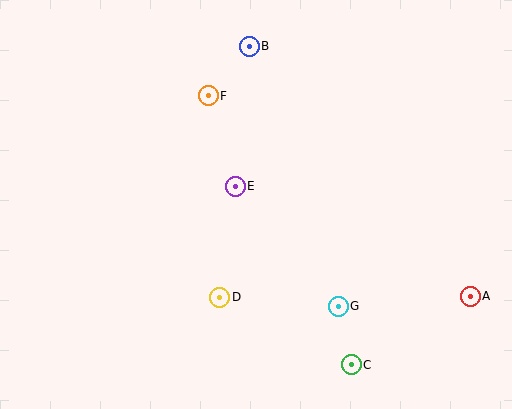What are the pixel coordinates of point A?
Point A is at (470, 296).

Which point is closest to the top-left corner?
Point F is closest to the top-left corner.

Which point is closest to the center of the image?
Point E at (235, 186) is closest to the center.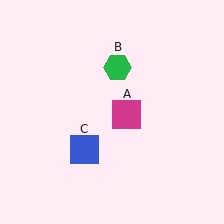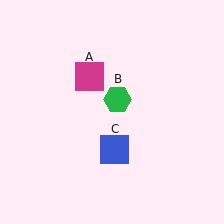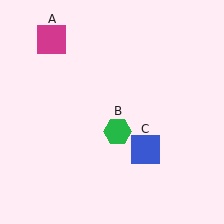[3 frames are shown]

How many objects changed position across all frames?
3 objects changed position: magenta square (object A), green hexagon (object B), blue square (object C).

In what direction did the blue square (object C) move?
The blue square (object C) moved right.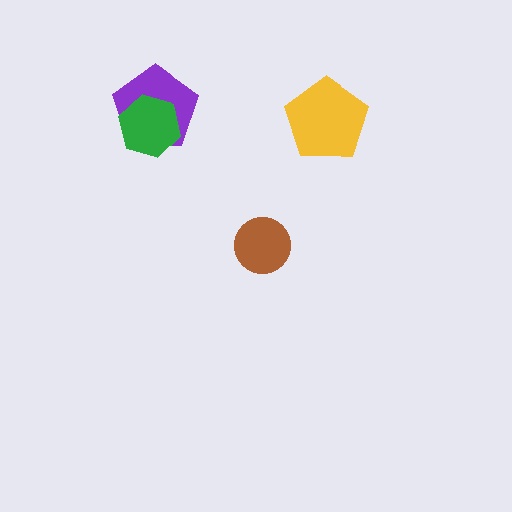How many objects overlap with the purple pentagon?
1 object overlaps with the purple pentagon.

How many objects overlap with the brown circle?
0 objects overlap with the brown circle.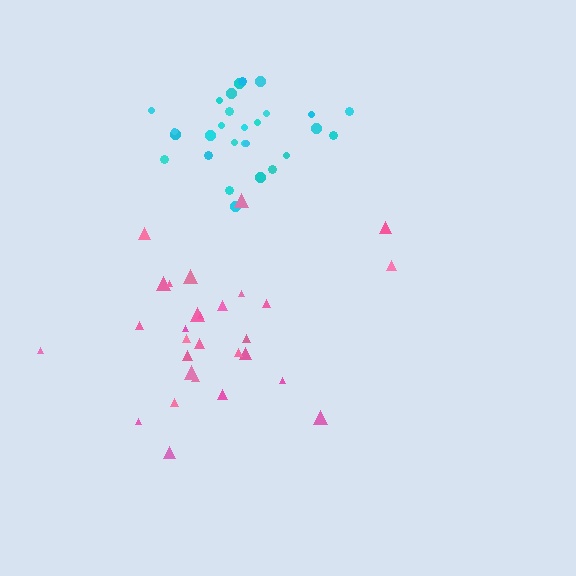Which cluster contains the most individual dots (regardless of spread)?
Pink (29).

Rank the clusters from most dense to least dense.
cyan, pink.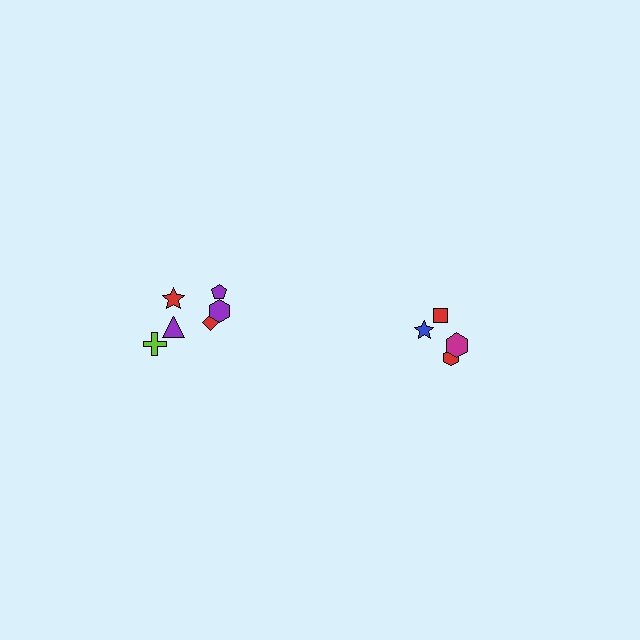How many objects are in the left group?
There are 6 objects.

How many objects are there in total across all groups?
There are 10 objects.